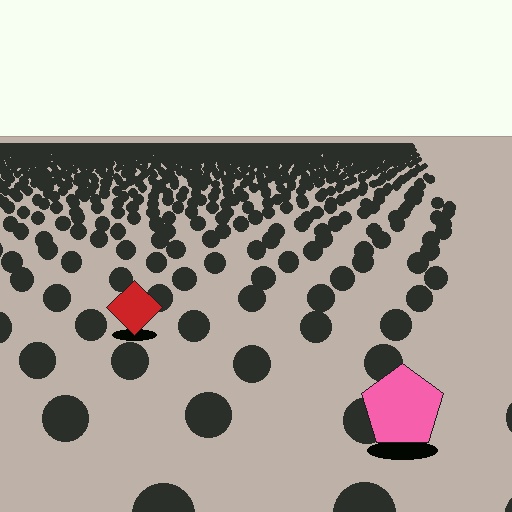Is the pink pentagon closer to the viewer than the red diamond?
Yes. The pink pentagon is closer — you can tell from the texture gradient: the ground texture is coarser near it.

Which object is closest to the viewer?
The pink pentagon is closest. The texture marks near it are larger and more spread out.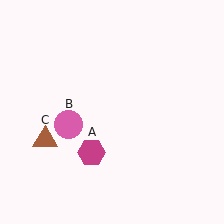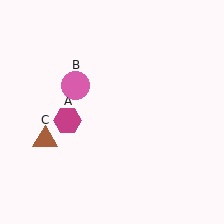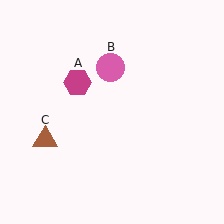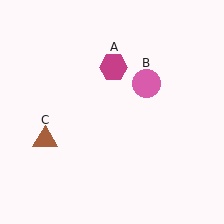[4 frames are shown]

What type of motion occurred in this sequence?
The magenta hexagon (object A), pink circle (object B) rotated clockwise around the center of the scene.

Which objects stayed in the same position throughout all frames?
Brown triangle (object C) remained stationary.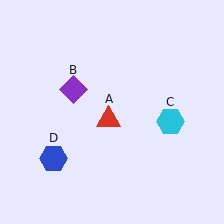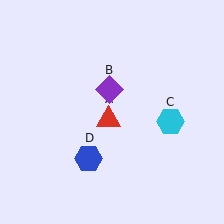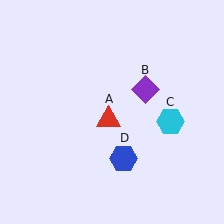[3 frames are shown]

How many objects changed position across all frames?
2 objects changed position: purple diamond (object B), blue hexagon (object D).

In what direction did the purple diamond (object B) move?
The purple diamond (object B) moved right.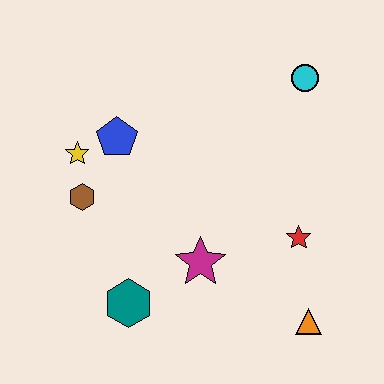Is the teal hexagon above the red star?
No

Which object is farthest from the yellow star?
The orange triangle is farthest from the yellow star.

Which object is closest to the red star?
The orange triangle is closest to the red star.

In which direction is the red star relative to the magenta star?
The red star is to the right of the magenta star.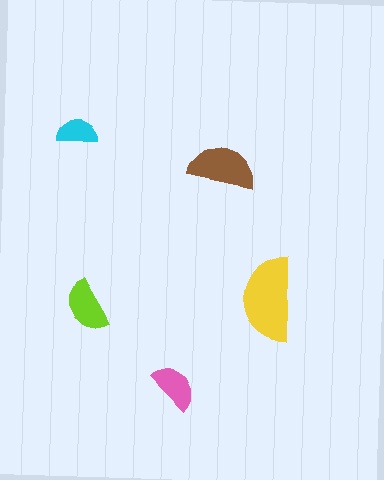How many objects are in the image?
There are 5 objects in the image.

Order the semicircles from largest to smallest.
the yellow one, the brown one, the lime one, the pink one, the cyan one.